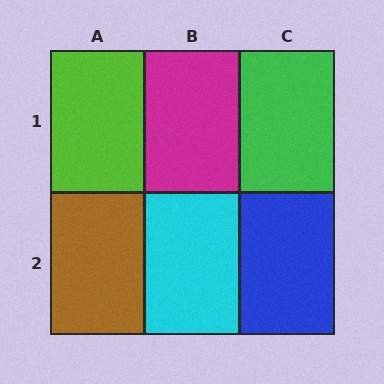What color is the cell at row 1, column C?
Green.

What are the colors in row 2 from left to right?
Brown, cyan, blue.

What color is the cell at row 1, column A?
Lime.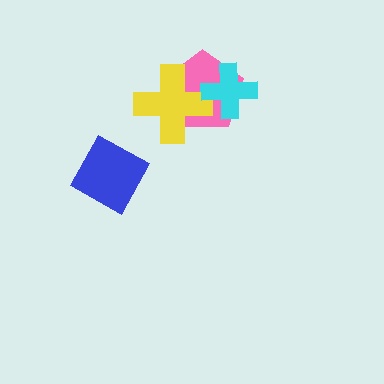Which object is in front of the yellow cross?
The cyan cross is in front of the yellow cross.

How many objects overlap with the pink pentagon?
2 objects overlap with the pink pentagon.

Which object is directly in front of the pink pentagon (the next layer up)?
The yellow cross is directly in front of the pink pentagon.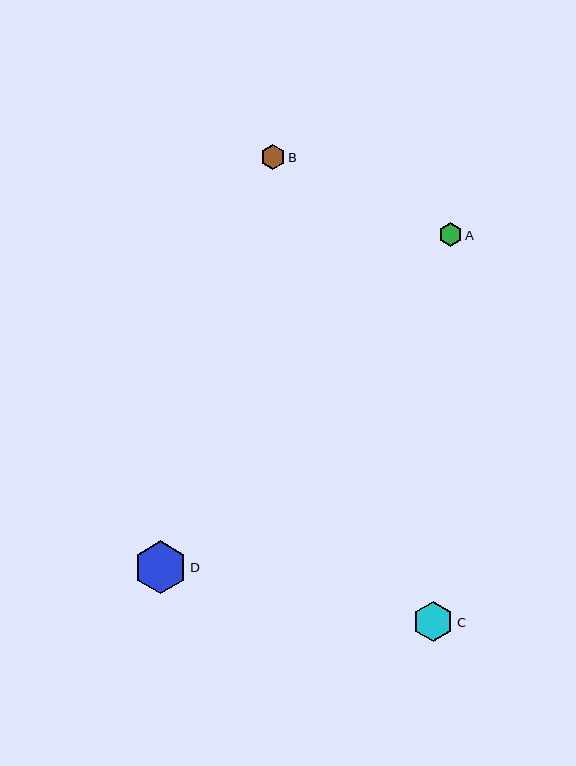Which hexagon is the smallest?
Hexagon A is the smallest with a size of approximately 23 pixels.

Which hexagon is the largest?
Hexagon D is the largest with a size of approximately 53 pixels.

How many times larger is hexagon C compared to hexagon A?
Hexagon C is approximately 1.7 times the size of hexagon A.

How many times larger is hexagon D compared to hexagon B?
Hexagon D is approximately 2.1 times the size of hexagon B.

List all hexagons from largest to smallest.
From largest to smallest: D, C, B, A.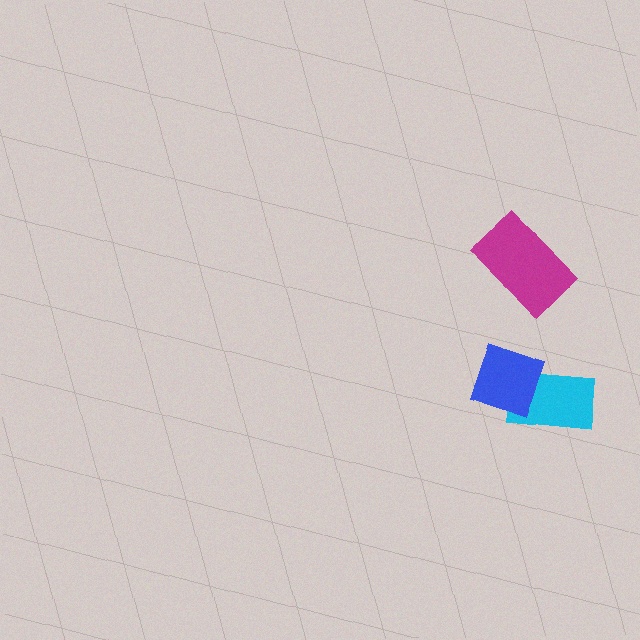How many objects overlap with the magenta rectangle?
0 objects overlap with the magenta rectangle.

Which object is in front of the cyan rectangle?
The blue diamond is in front of the cyan rectangle.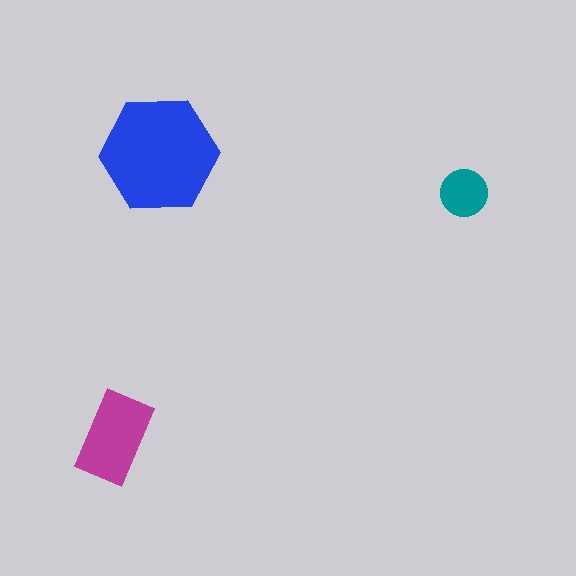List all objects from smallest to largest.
The teal circle, the magenta rectangle, the blue hexagon.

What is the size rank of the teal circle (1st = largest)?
3rd.